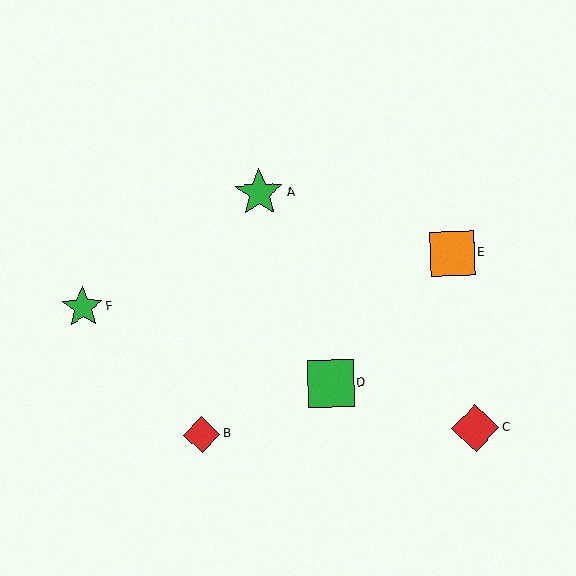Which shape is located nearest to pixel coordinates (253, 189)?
The green star (labeled A) at (259, 193) is nearest to that location.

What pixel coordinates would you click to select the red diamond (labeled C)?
Click at (475, 428) to select the red diamond C.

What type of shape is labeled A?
Shape A is a green star.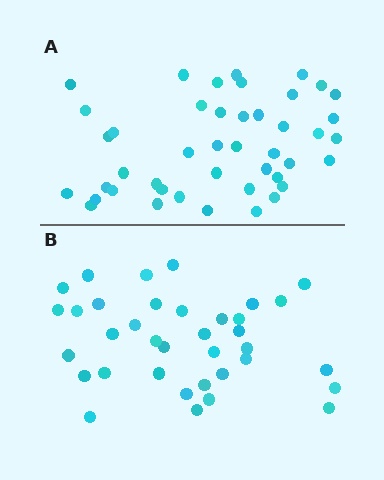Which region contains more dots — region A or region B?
Region A (the top region) has more dots.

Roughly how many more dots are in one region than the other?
Region A has roughly 8 or so more dots than region B.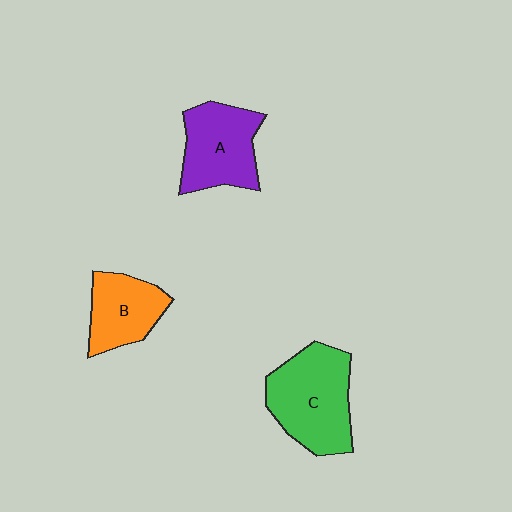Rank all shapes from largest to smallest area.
From largest to smallest: C (green), A (purple), B (orange).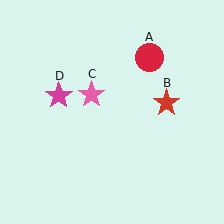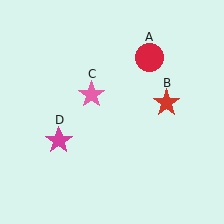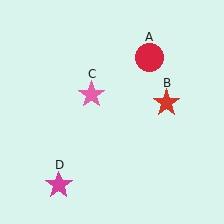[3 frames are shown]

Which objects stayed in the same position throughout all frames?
Red circle (object A) and red star (object B) and pink star (object C) remained stationary.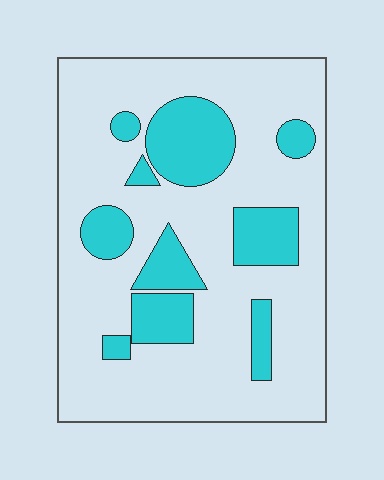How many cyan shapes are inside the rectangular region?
10.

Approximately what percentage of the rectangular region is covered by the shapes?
Approximately 25%.